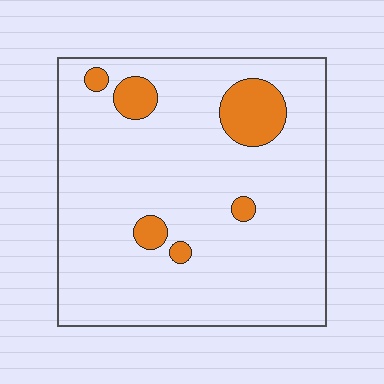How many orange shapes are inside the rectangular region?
6.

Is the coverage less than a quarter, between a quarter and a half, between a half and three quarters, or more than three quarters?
Less than a quarter.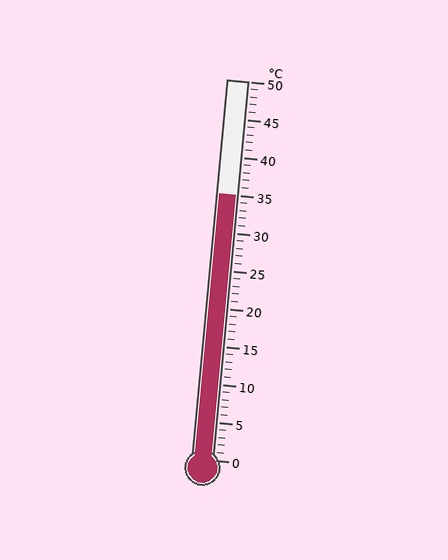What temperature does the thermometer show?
The thermometer shows approximately 35°C.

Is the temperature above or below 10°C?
The temperature is above 10°C.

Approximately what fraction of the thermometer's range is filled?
The thermometer is filled to approximately 70% of its range.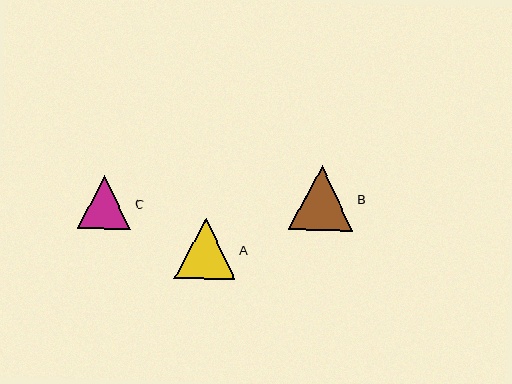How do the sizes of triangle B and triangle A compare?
Triangle B and triangle A are approximately the same size.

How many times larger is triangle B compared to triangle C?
Triangle B is approximately 1.2 times the size of triangle C.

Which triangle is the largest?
Triangle B is the largest with a size of approximately 64 pixels.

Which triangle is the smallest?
Triangle C is the smallest with a size of approximately 53 pixels.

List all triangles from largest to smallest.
From largest to smallest: B, A, C.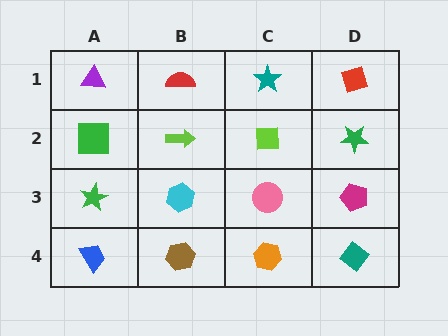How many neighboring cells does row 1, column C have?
3.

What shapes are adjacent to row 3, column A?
A green square (row 2, column A), a blue trapezoid (row 4, column A), a cyan hexagon (row 3, column B).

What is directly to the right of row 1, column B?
A teal star.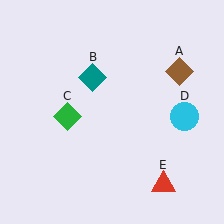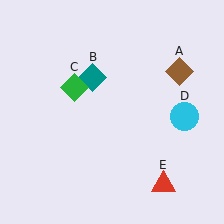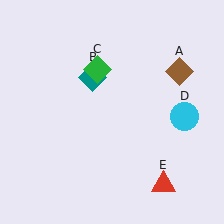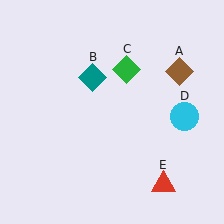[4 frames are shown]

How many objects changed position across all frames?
1 object changed position: green diamond (object C).